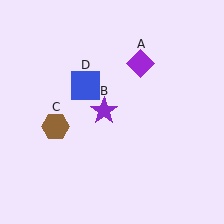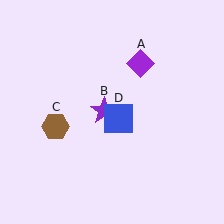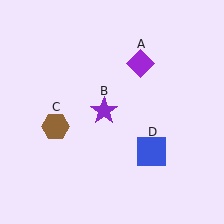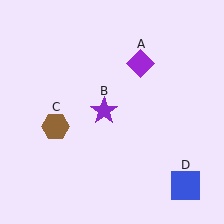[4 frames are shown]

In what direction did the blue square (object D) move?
The blue square (object D) moved down and to the right.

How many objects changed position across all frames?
1 object changed position: blue square (object D).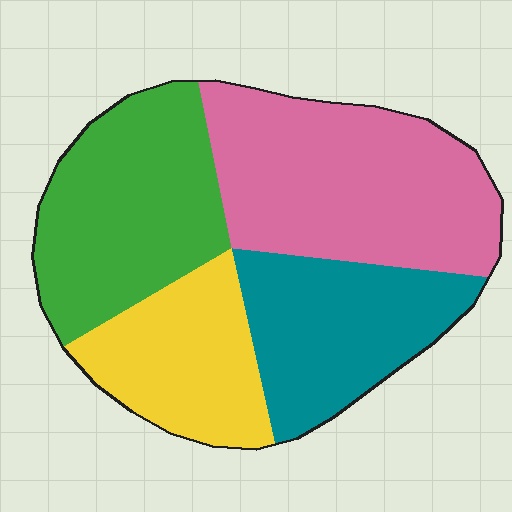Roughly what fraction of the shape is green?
Green takes up between a quarter and a half of the shape.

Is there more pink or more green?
Pink.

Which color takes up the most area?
Pink, at roughly 35%.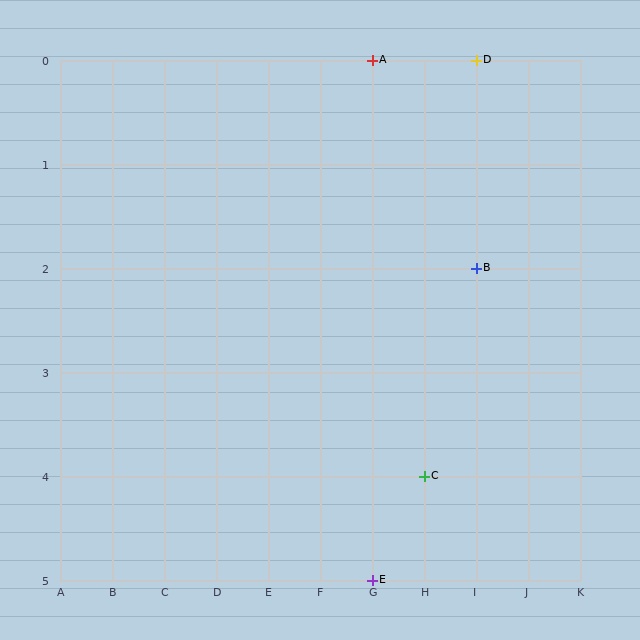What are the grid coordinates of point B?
Point B is at grid coordinates (I, 2).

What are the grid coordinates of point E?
Point E is at grid coordinates (G, 5).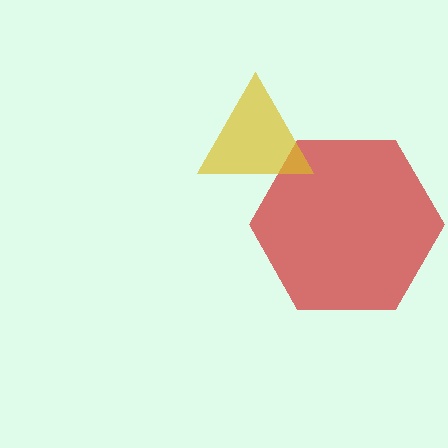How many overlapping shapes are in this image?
There are 2 overlapping shapes in the image.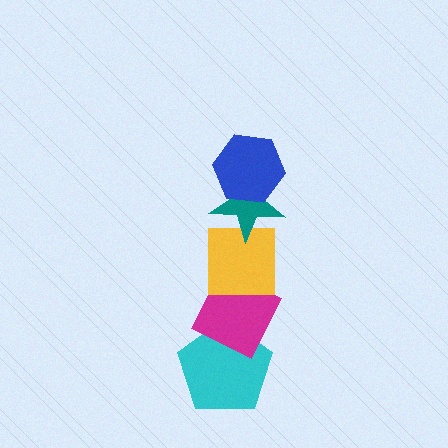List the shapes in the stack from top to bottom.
From top to bottom: the blue hexagon, the teal star, the yellow square, the magenta diamond, the cyan pentagon.